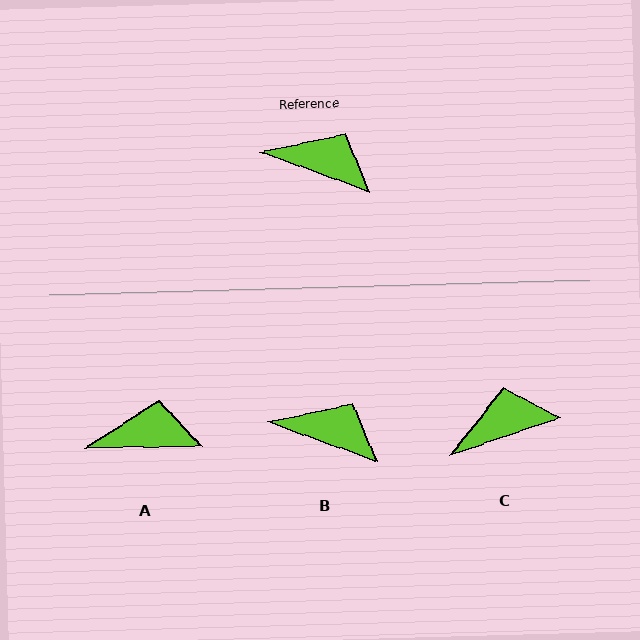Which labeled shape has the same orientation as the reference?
B.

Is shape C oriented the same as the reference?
No, it is off by about 39 degrees.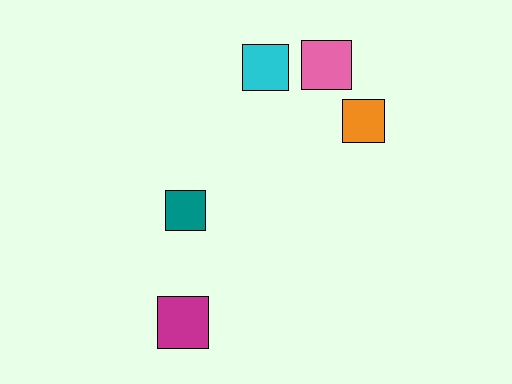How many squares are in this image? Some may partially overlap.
There are 5 squares.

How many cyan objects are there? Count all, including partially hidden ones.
There is 1 cyan object.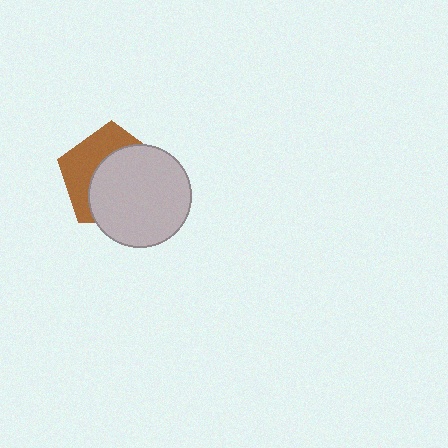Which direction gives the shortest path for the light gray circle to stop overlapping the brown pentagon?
Moving toward the lower-right gives the shortest separation.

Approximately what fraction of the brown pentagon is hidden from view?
Roughly 61% of the brown pentagon is hidden behind the light gray circle.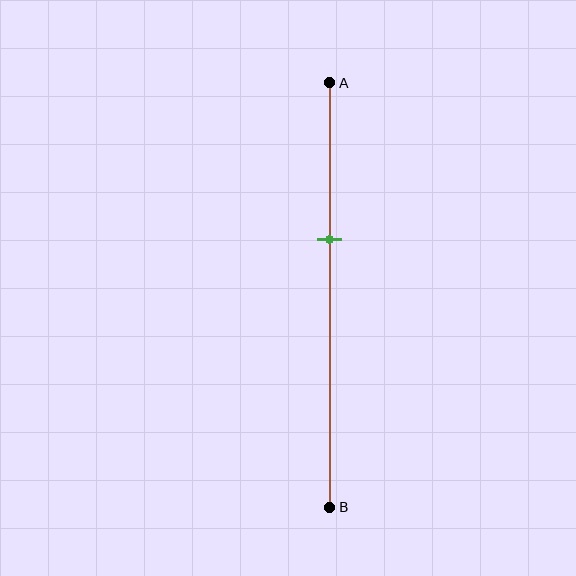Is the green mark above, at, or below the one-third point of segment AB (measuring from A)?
The green mark is below the one-third point of segment AB.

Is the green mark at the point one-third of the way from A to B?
No, the mark is at about 35% from A, not at the 33% one-third point.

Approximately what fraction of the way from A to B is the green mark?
The green mark is approximately 35% of the way from A to B.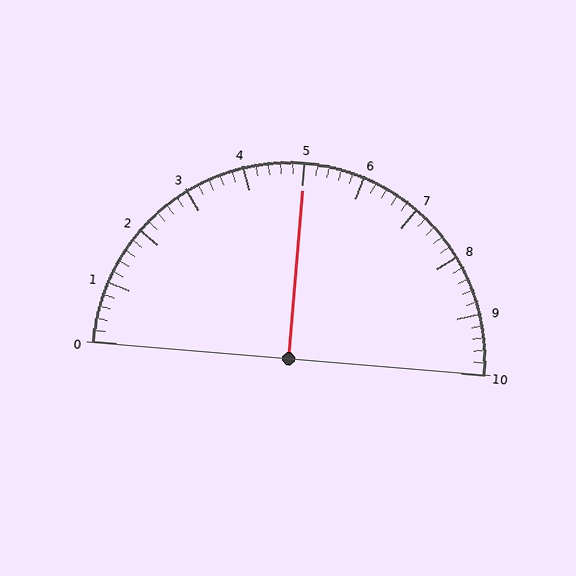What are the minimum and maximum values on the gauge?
The gauge ranges from 0 to 10.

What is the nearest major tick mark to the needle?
The nearest major tick mark is 5.